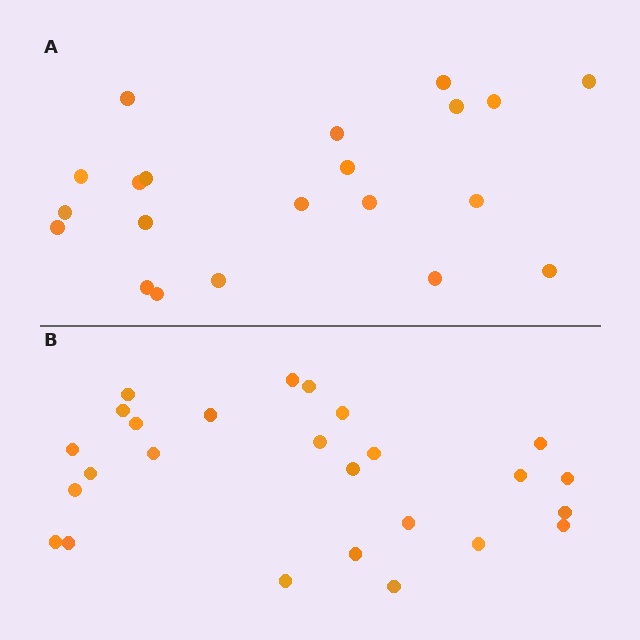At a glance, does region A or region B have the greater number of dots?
Region B (the bottom region) has more dots.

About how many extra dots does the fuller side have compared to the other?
Region B has about 5 more dots than region A.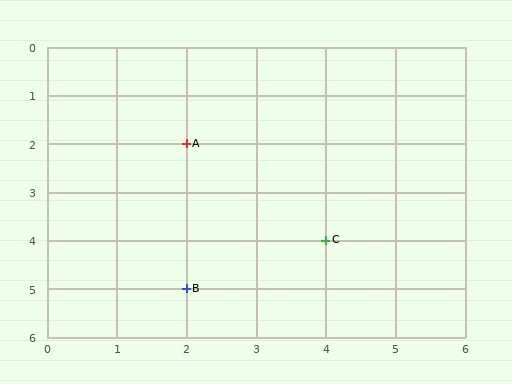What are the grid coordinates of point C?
Point C is at grid coordinates (4, 4).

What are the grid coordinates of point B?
Point B is at grid coordinates (2, 5).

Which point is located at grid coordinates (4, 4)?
Point C is at (4, 4).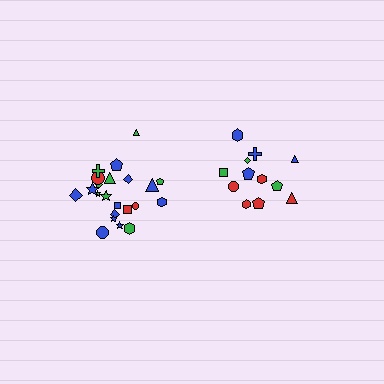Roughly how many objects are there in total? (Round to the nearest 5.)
Roughly 35 objects in total.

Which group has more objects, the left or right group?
The left group.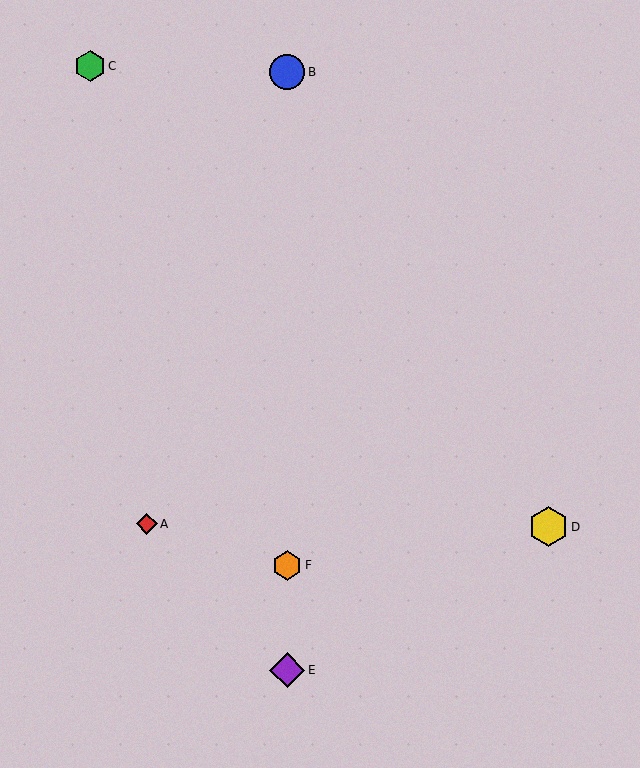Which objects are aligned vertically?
Objects B, E, F are aligned vertically.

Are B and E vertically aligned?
Yes, both are at x≈287.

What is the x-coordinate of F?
Object F is at x≈287.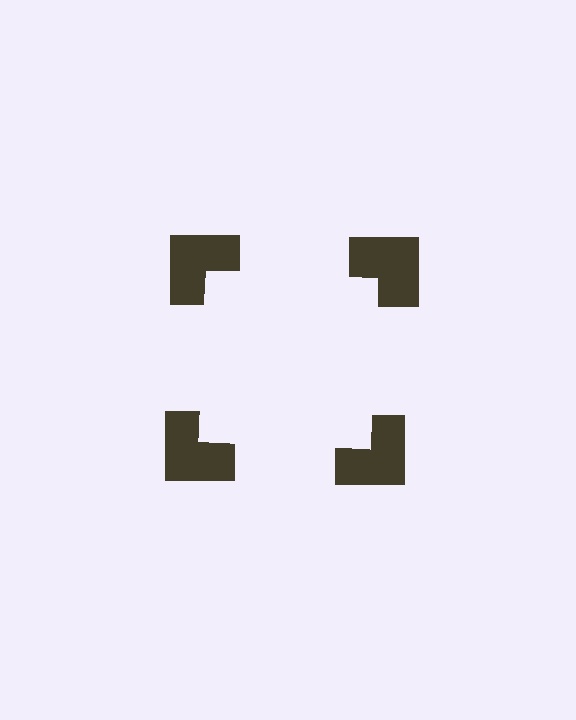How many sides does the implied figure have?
4 sides.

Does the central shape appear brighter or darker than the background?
It typically appears slightly brighter than the background, even though no actual brightness change is drawn.